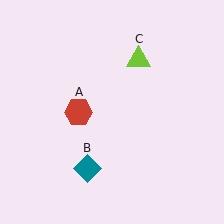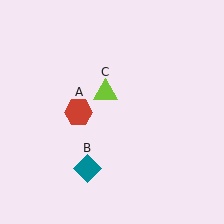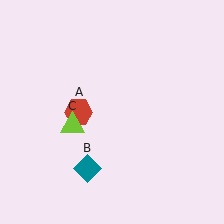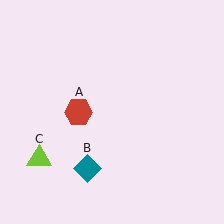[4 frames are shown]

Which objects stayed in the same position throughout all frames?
Red hexagon (object A) and teal diamond (object B) remained stationary.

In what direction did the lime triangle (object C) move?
The lime triangle (object C) moved down and to the left.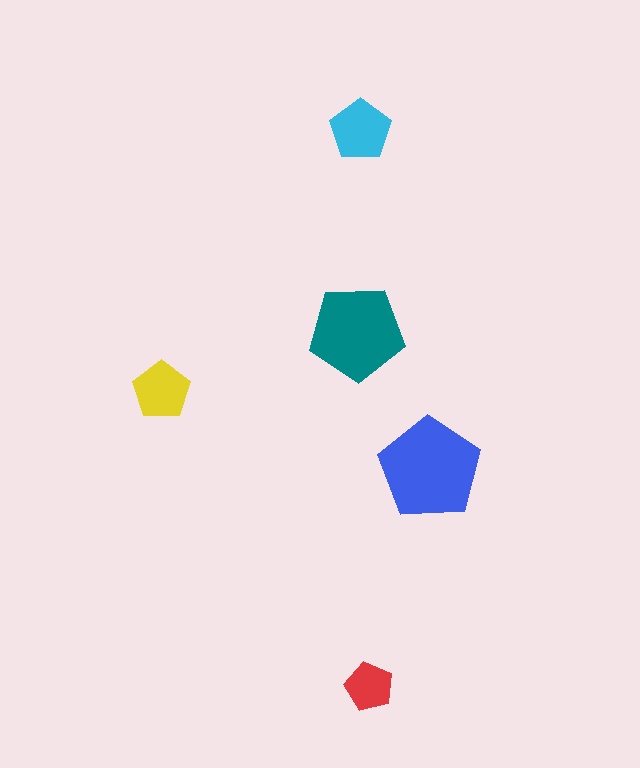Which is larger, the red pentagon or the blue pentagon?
The blue one.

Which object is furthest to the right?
The blue pentagon is rightmost.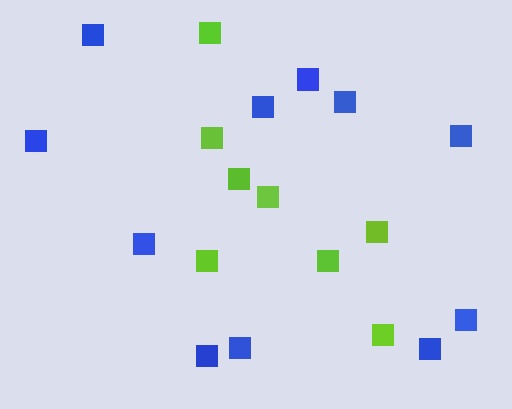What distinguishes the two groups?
There are 2 groups: one group of lime squares (8) and one group of blue squares (11).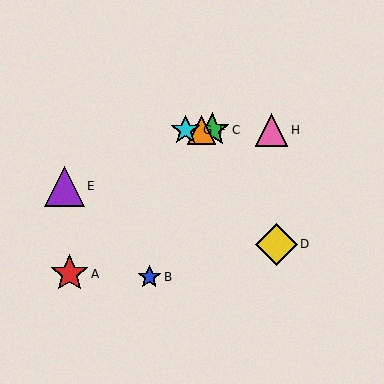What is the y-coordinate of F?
Object F is at y≈130.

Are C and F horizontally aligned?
Yes, both are at y≈130.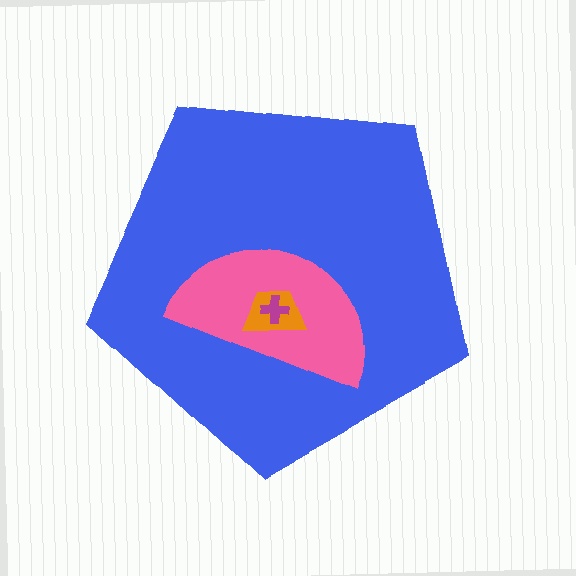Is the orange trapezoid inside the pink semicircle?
Yes.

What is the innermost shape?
The magenta cross.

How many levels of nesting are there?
4.